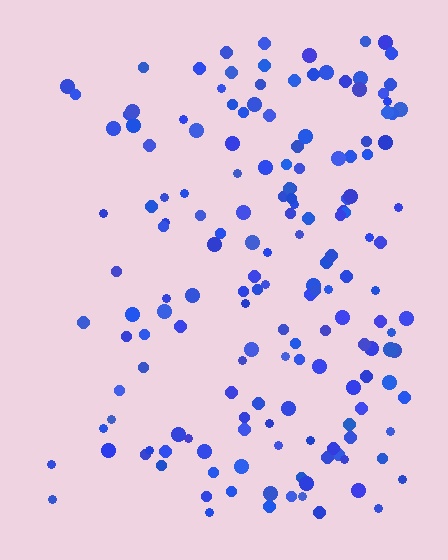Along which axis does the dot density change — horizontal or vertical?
Horizontal.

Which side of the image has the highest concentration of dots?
The right.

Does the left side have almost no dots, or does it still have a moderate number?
Still a moderate number, just noticeably fewer than the right.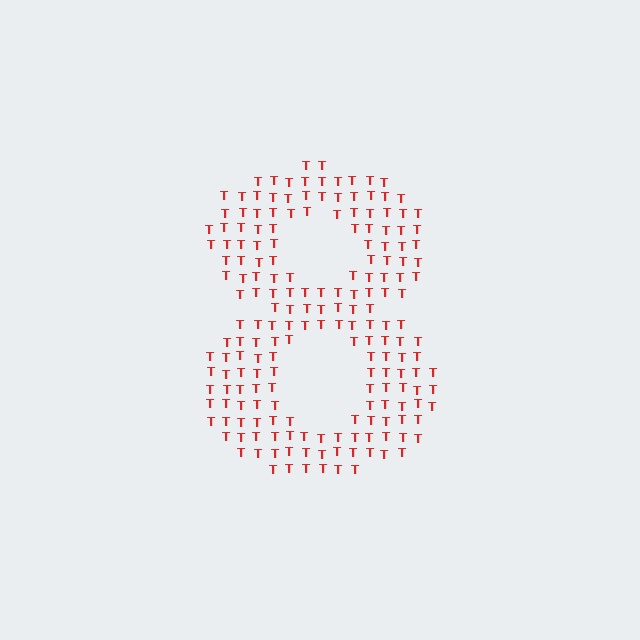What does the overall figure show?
The overall figure shows the digit 8.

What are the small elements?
The small elements are letter T's.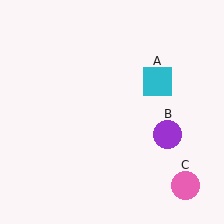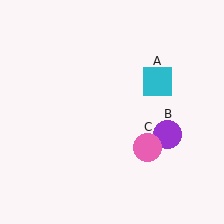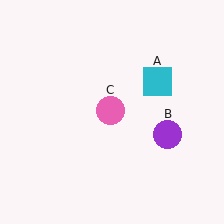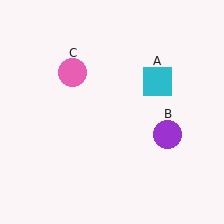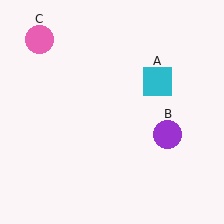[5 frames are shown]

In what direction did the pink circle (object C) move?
The pink circle (object C) moved up and to the left.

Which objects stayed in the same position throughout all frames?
Cyan square (object A) and purple circle (object B) remained stationary.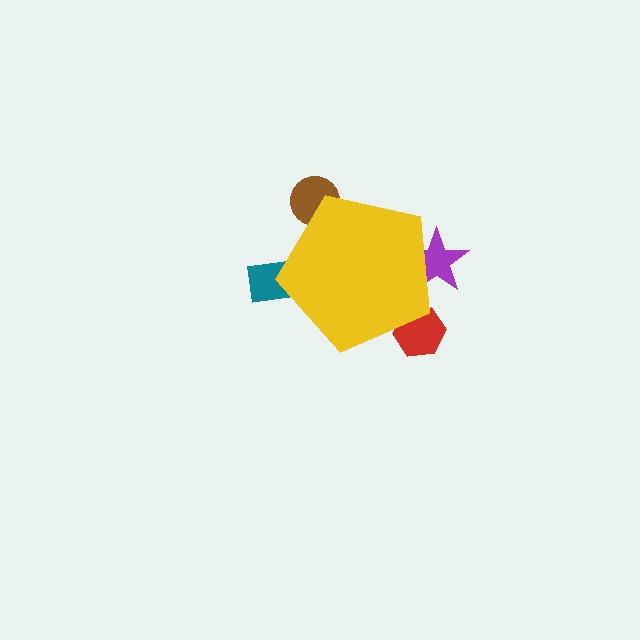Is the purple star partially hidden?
Yes, the purple star is partially hidden behind the yellow pentagon.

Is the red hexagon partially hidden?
Yes, the red hexagon is partially hidden behind the yellow pentagon.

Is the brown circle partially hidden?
Yes, the brown circle is partially hidden behind the yellow pentagon.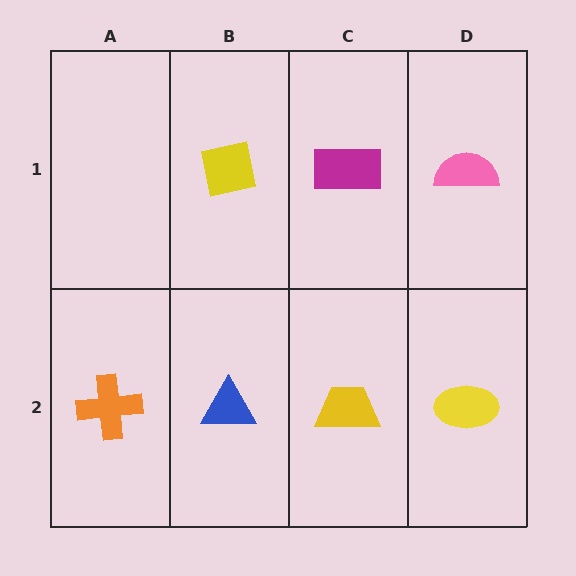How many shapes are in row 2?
4 shapes.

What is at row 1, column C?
A magenta rectangle.